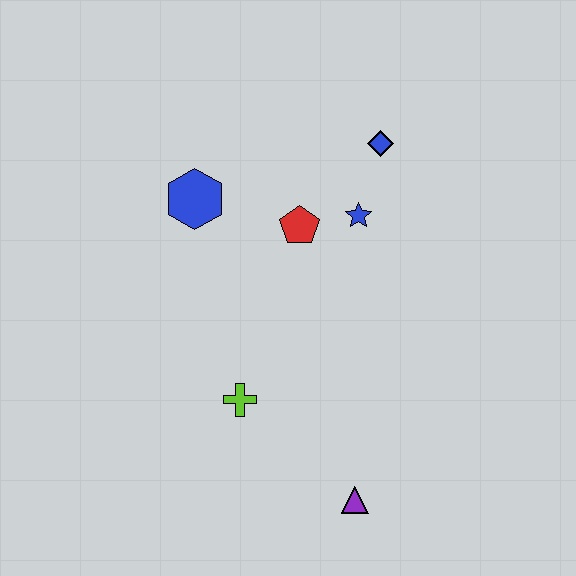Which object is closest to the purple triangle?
The lime cross is closest to the purple triangle.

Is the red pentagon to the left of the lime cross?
No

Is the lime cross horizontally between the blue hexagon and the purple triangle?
Yes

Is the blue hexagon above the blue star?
Yes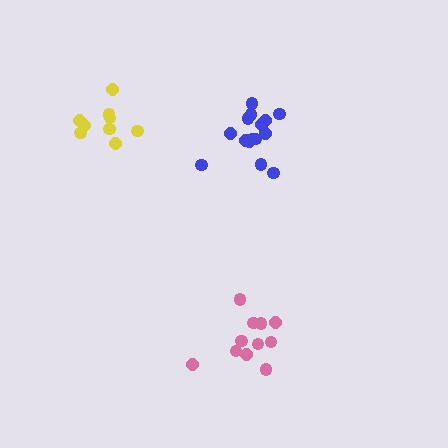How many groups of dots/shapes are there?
There are 3 groups.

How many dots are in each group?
Group 1: 15 dots, Group 2: 11 dots, Group 3: 9 dots (35 total).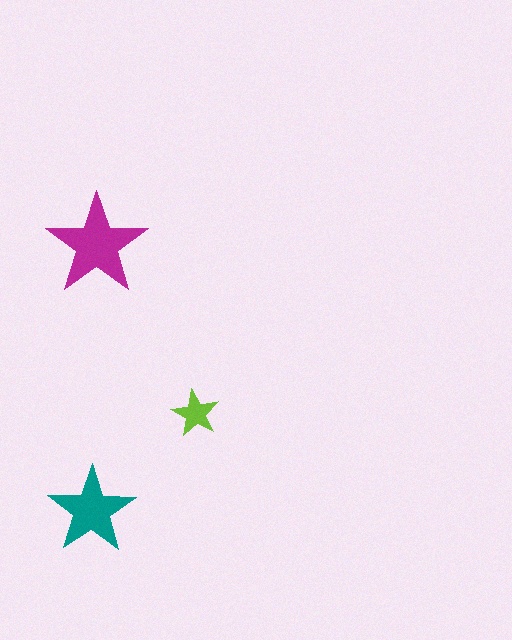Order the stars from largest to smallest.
the magenta one, the teal one, the lime one.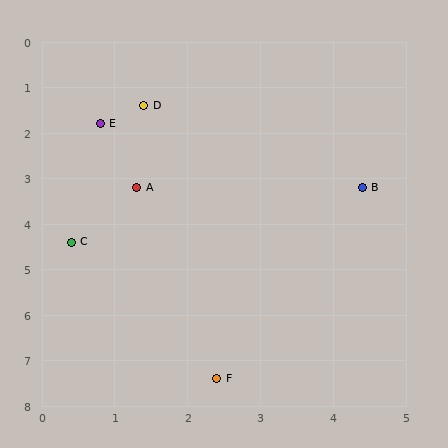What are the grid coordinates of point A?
Point A is at approximately (1.3, 3.2).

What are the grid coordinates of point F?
Point F is at approximately (2.4, 7.4).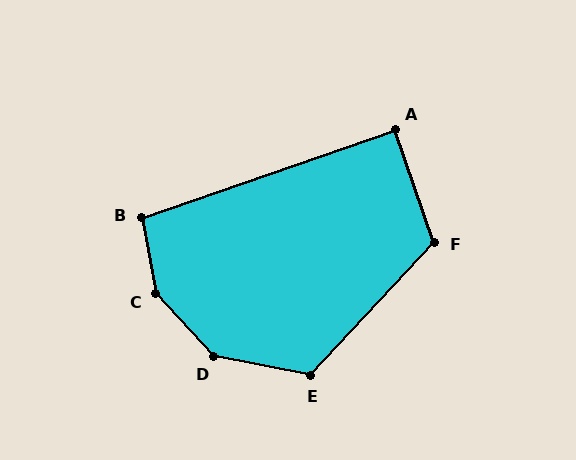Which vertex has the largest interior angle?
C, at approximately 148 degrees.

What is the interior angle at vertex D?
Approximately 144 degrees (obtuse).